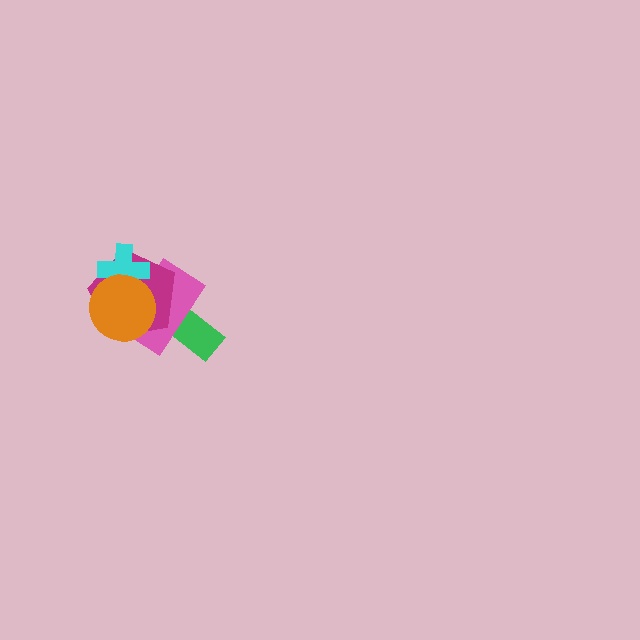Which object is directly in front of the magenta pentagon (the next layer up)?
The cyan cross is directly in front of the magenta pentagon.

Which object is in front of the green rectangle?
The pink rectangle is in front of the green rectangle.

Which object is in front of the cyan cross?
The orange circle is in front of the cyan cross.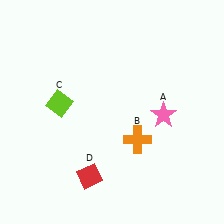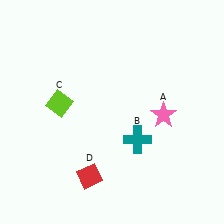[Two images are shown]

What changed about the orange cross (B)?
In Image 1, B is orange. In Image 2, it changed to teal.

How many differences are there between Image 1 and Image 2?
There is 1 difference between the two images.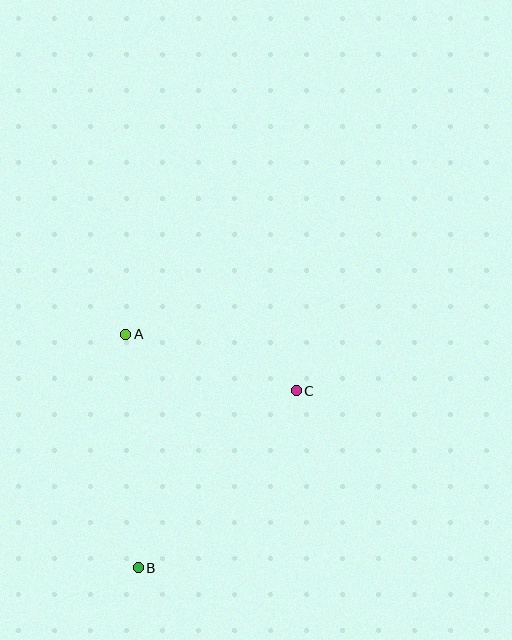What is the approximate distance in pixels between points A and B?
The distance between A and B is approximately 234 pixels.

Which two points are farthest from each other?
Points B and C are farthest from each other.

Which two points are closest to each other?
Points A and C are closest to each other.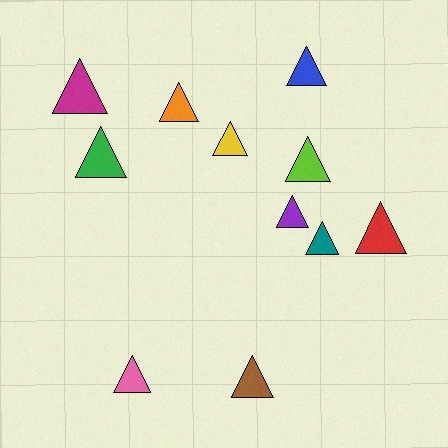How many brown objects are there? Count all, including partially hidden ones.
There is 1 brown object.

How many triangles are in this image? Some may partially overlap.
There are 11 triangles.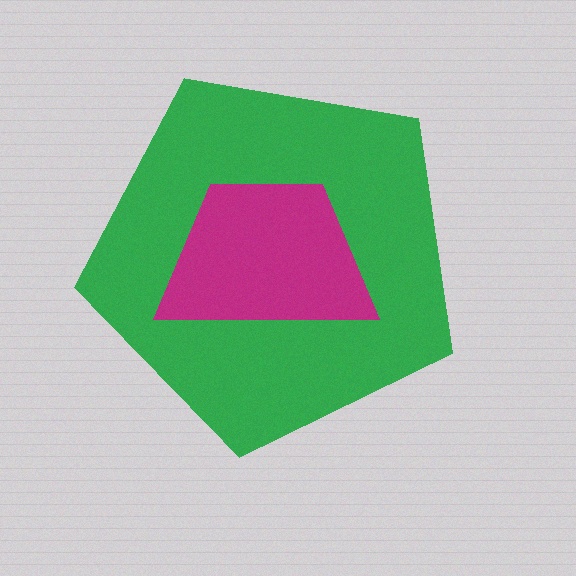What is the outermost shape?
The green pentagon.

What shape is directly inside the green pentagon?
The magenta trapezoid.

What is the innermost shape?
The magenta trapezoid.